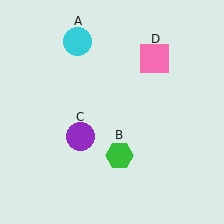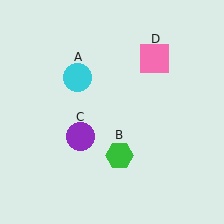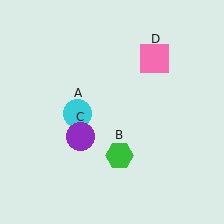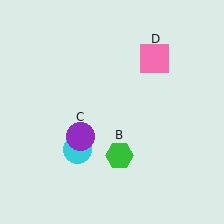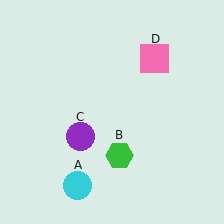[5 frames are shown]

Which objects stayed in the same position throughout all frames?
Green hexagon (object B) and purple circle (object C) and pink square (object D) remained stationary.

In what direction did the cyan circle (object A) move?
The cyan circle (object A) moved down.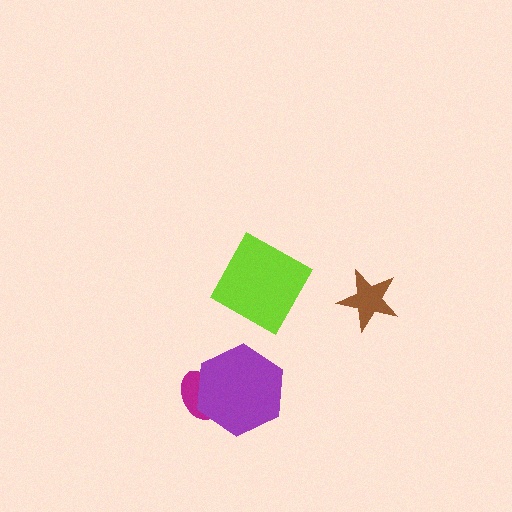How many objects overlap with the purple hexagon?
1 object overlaps with the purple hexagon.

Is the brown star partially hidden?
No, no other shape covers it.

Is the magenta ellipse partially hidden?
Yes, it is partially covered by another shape.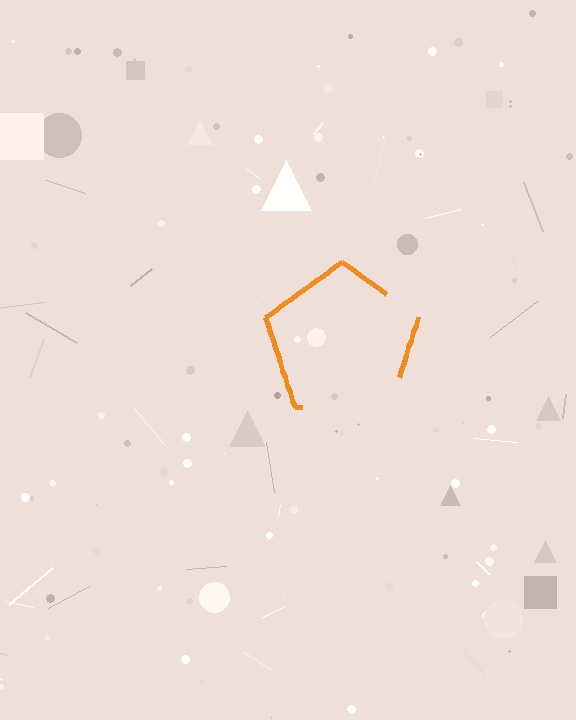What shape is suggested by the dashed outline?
The dashed outline suggests a pentagon.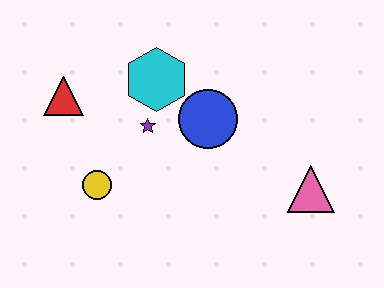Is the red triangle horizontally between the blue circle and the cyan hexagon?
No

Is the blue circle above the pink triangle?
Yes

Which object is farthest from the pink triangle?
The red triangle is farthest from the pink triangle.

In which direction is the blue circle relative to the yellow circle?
The blue circle is to the right of the yellow circle.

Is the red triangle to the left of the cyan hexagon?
Yes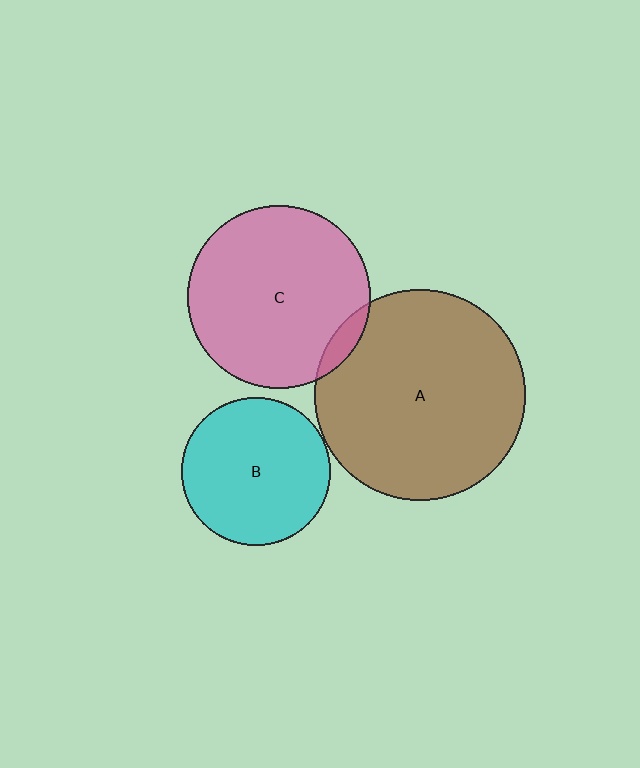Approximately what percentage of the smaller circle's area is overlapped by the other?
Approximately 5%.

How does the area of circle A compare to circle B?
Approximately 2.0 times.